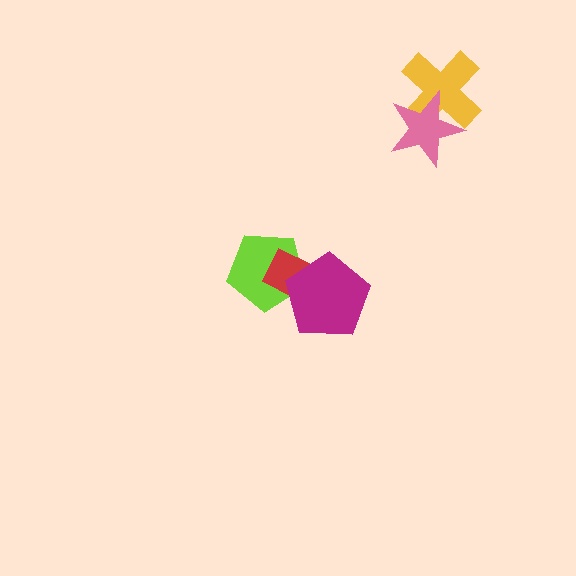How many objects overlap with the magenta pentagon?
2 objects overlap with the magenta pentagon.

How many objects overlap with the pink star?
1 object overlaps with the pink star.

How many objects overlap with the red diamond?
2 objects overlap with the red diamond.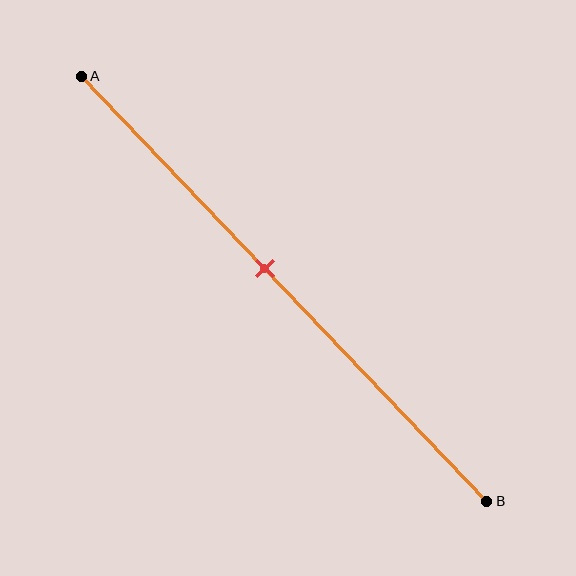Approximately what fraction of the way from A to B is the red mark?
The red mark is approximately 45% of the way from A to B.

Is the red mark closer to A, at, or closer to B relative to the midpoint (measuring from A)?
The red mark is closer to point A than the midpoint of segment AB.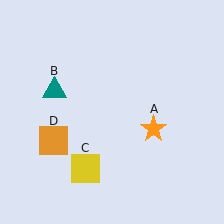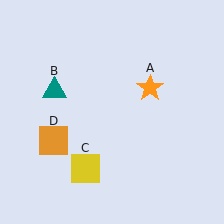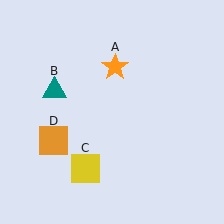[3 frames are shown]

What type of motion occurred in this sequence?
The orange star (object A) rotated counterclockwise around the center of the scene.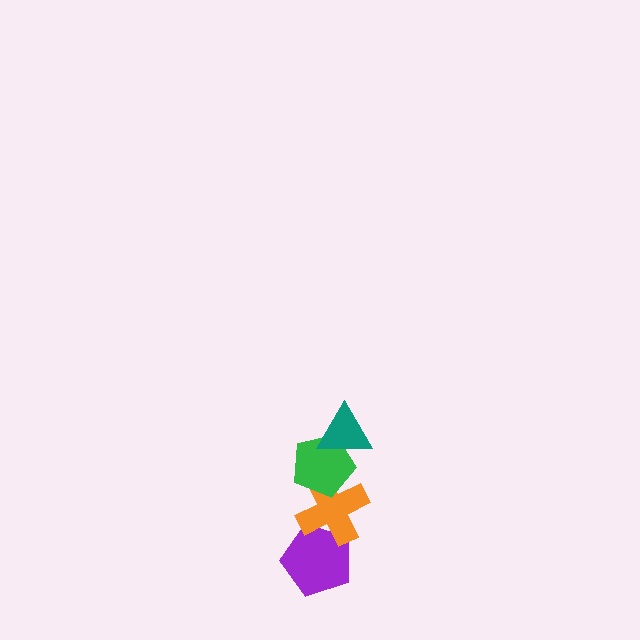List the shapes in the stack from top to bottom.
From top to bottom: the teal triangle, the green pentagon, the orange cross, the purple pentagon.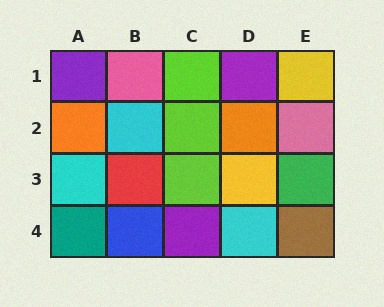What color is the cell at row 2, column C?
Lime.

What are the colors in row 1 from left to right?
Purple, pink, lime, purple, yellow.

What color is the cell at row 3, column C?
Lime.